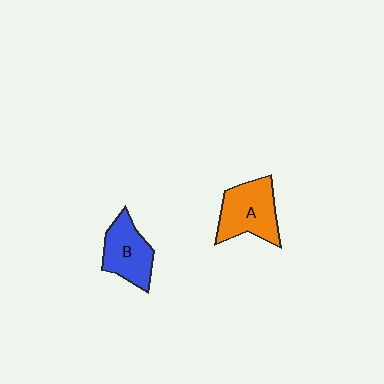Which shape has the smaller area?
Shape B (blue).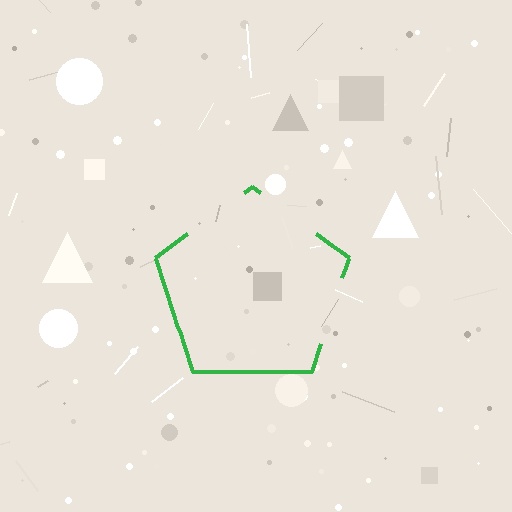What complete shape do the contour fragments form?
The contour fragments form a pentagon.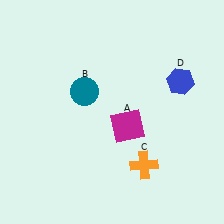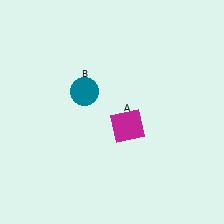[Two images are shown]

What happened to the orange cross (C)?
The orange cross (C) was removed in Image 2. It was in the bottom-right area of Image 1.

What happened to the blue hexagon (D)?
The blue hexagon (D) was removed in Image 2. It was in the top-right area of Image 1.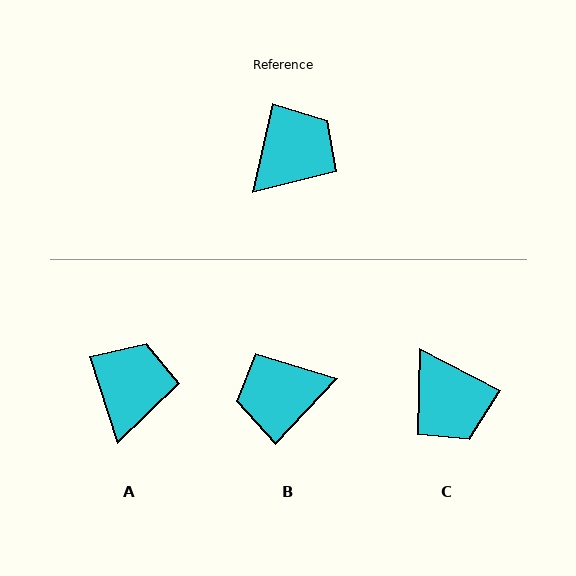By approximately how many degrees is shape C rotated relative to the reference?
Approximately 105 degrees clockwise.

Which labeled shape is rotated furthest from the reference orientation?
B, about 150 degrees away.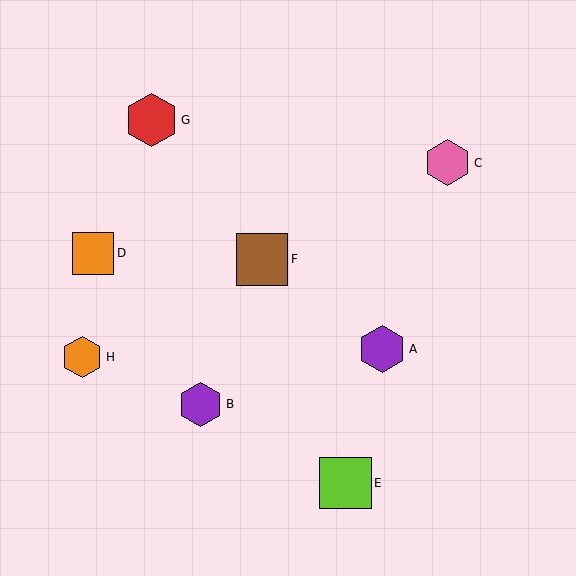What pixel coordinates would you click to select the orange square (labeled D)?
Click at (93, 253) to select the orange square D.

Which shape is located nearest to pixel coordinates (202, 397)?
The purple hexagon (labeled B) at (201, 404) is nearest to that location.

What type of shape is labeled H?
Shape H is an orange hexagon.